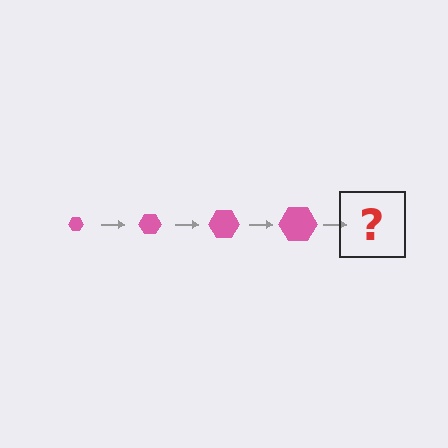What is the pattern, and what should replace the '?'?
The pattern is that the hexagon gets progressively larger each step. The '?' should be a pink hexagon, larger than the previous one.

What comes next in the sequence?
The next element should be a pink hexagon, larger than the previous one.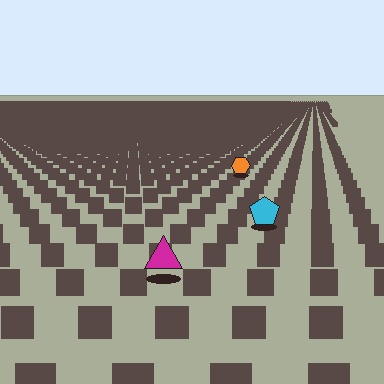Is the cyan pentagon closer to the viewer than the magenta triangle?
No. The magenta triangle is closer — you can tell from the texture gradient: the ground texture is coarser near it.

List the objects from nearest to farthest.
From nearest to farthest: the magenta triangle, the cyan pentagon, the orange hexagon.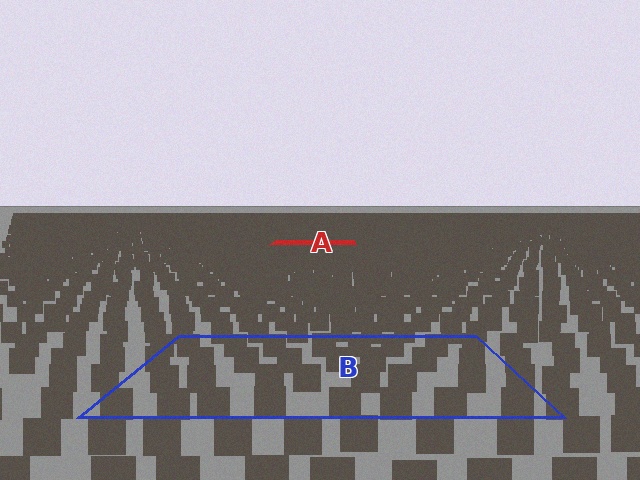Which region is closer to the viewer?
Region B is closer. The texture elements there are larger and more spread out.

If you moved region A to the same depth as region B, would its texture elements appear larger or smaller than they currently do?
They would appear larger. At a closer depth, the same texture elements are projected at a bigger on-screen size.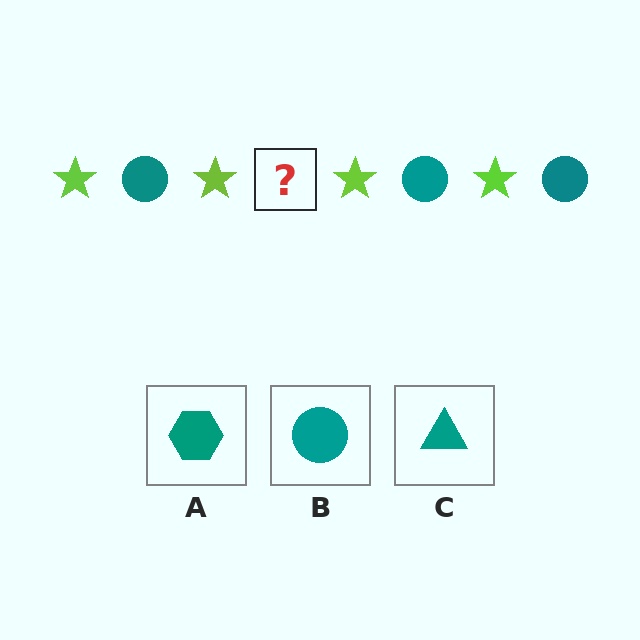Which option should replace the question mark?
Option B.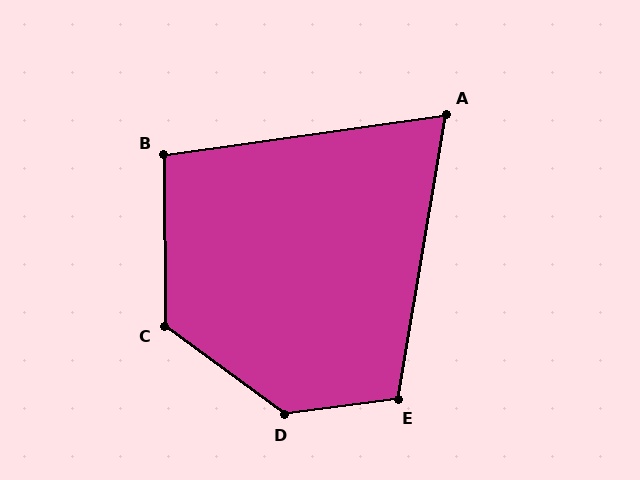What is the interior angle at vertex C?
Approximately 126 degrees (obtuse).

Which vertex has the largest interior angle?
D, at approximately 136 degrees.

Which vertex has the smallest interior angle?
A, at approximately 72 degrees.